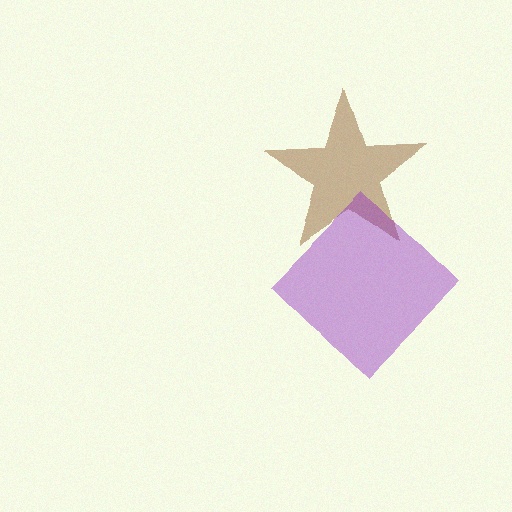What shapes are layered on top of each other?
The layered shapes are: a brown star, a purple diamond.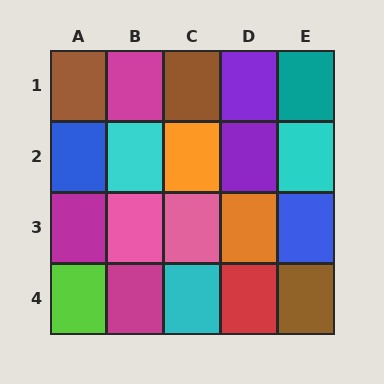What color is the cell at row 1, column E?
Teal.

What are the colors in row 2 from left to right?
Blue, cyan, orange, purple, cyan.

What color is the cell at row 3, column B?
Pink.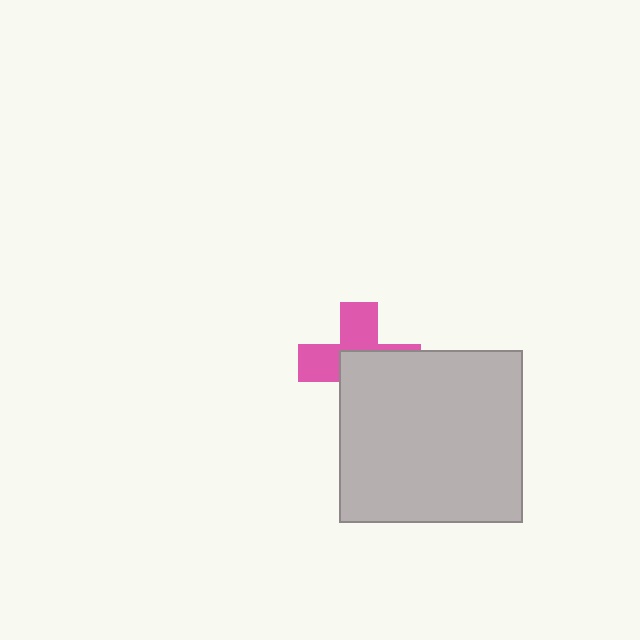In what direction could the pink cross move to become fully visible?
The pink cross could move toward the upper-left. That would shift it out from behind the light gray rectangle entirely.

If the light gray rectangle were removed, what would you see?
You would see the complete pink cross.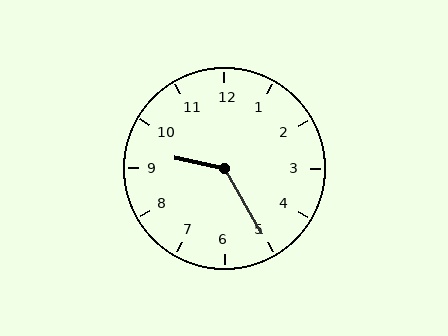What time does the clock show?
9:25.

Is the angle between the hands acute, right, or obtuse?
It is obtuse.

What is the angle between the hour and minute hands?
Approximately 132 degrees.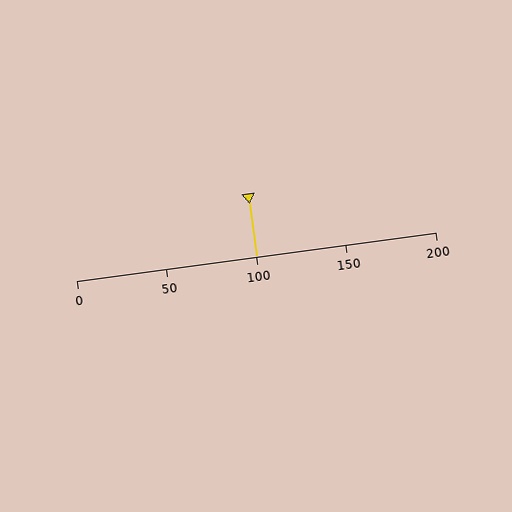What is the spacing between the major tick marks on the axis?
The major ticks are spaced 50 apart.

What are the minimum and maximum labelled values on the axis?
The axis runs from 0 to 200.